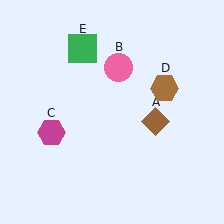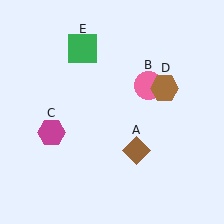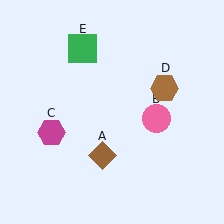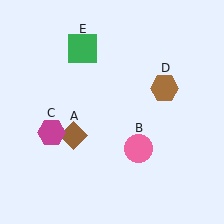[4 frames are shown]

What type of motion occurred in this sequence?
The brown diamond (object A), pink circle (object B) rotated clockwise around the center of the scene.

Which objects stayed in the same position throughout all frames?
Magenta hexagon (object C) and brown hexagon (object D) and green square (object E) remained stationary.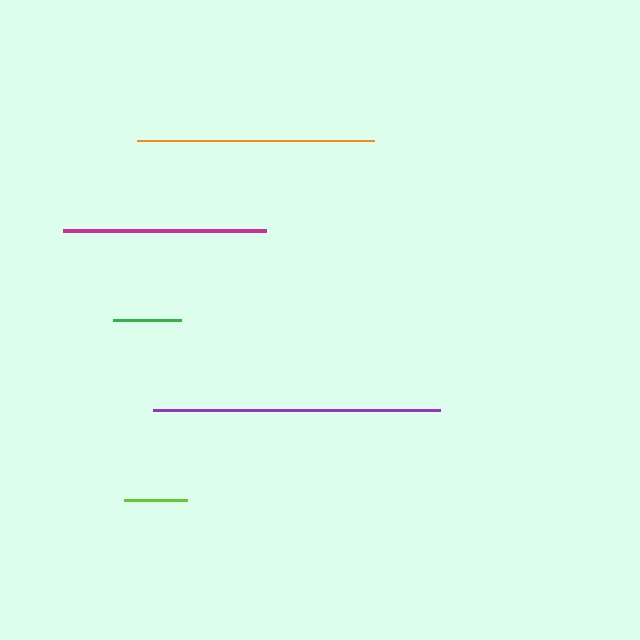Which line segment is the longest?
The purple line is the longest at approximately 287 pixels.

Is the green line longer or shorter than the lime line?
The green line is longer than the lime line.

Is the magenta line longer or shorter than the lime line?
The magenta line is longer than the lime line.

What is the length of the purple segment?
The purple segment is approximately 287 pixels long.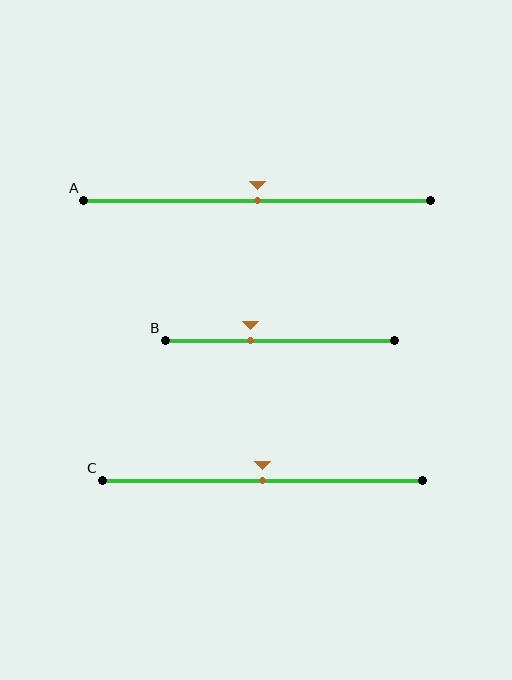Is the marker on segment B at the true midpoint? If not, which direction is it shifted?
No, the marker on segment B is shifted to the left by about 13% of the segment length.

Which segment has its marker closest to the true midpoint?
Segment A has its marker closest to the true midpoint.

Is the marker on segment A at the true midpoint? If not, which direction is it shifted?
Yes, the marker on segment A is at the true midpoint.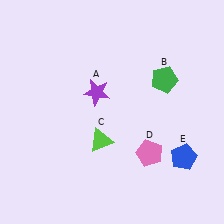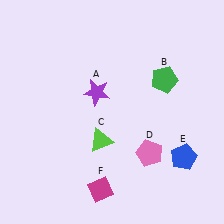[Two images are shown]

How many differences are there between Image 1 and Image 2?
There is 1 difference between the two images.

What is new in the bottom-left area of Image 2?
A magenta diamond (F) was added in the bottom-left area of Image 2.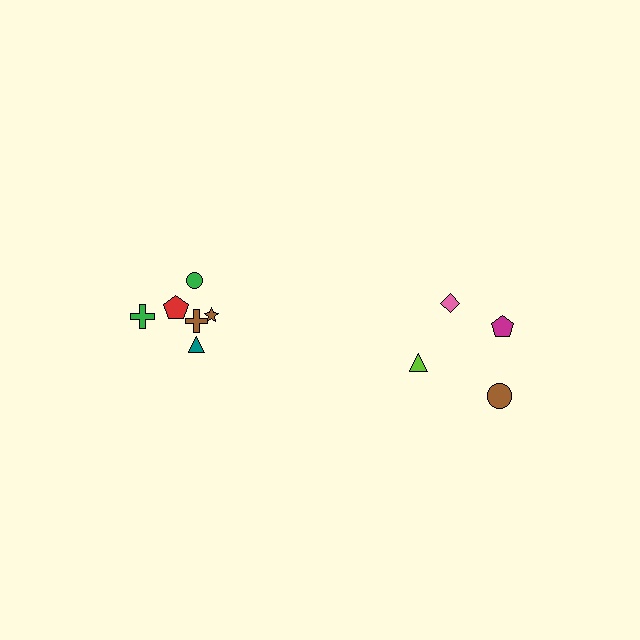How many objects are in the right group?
There are 4 objects.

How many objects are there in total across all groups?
There are 10 objects.